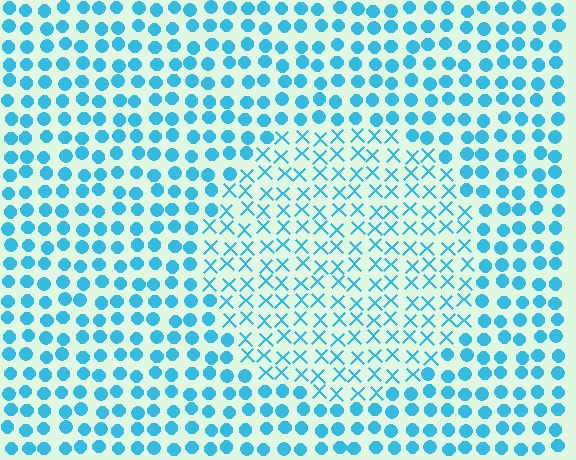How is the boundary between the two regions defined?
The boundary is defined by a change in element shape: X marks inside vs. circles outside. All elements share the same color and spacing.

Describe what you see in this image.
The image is filled with small cyan elements arranged in a uniform grid. A circle-shaped region contains X marks, while the surrounding area contains circles. The boundary is defined purely by the change in element shape.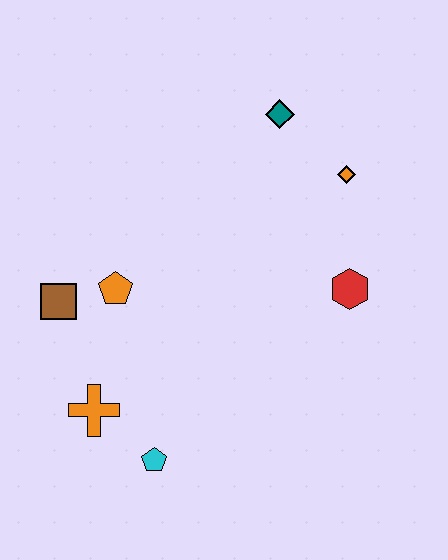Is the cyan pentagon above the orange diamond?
No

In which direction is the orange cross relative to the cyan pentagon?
The orange cross is to the left of the cyan pentagon.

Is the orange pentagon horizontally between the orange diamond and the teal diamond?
No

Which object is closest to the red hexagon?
The orange diamond is closest to the red hexagon.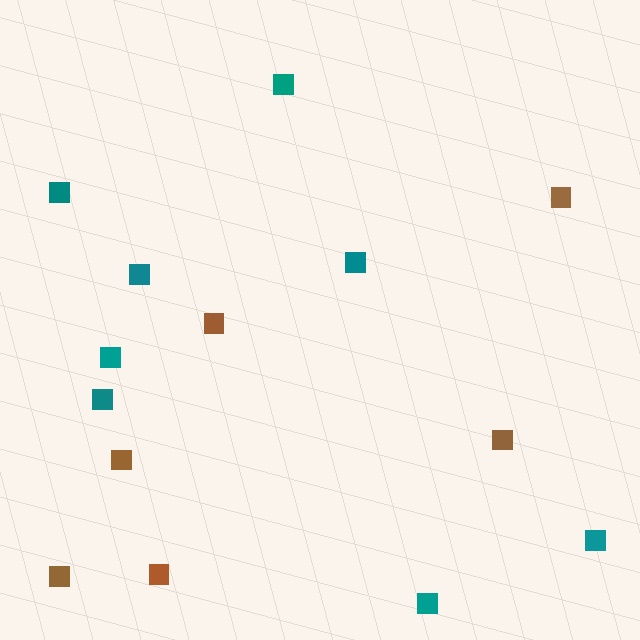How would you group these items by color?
There are 2 groups: one group of brown squares (6) and one group of teal squares (8).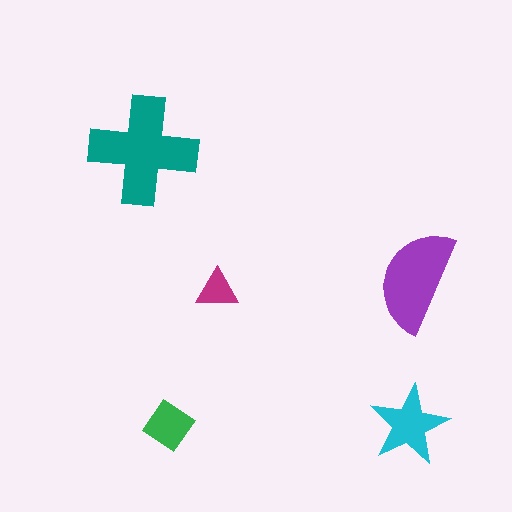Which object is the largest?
The teal cross.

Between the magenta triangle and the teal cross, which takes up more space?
The teal cross.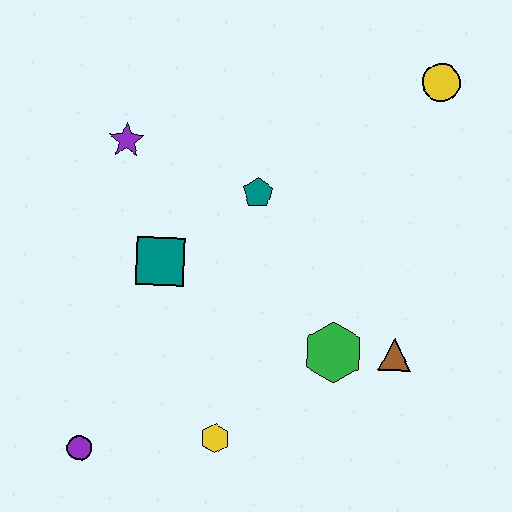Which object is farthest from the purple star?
The brown triangle is farthest from the purple star.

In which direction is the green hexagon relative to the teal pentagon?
The green hexagon is below the teal pentagon.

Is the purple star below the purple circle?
No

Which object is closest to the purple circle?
The yellow hexagon is closest to the purple circle.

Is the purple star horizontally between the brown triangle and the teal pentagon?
No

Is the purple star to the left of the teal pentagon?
Yes